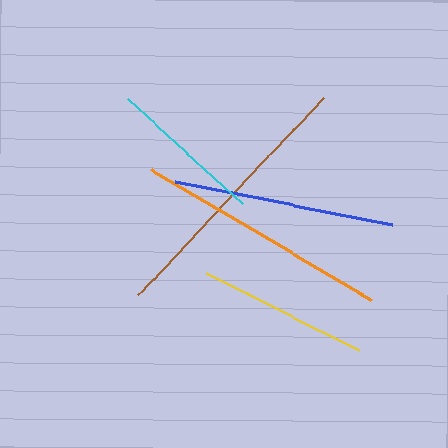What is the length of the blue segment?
The blue segment is approximately 221 pixels long.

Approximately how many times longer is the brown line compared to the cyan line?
The brown line is approximately 1.7 times the length of the cyan line.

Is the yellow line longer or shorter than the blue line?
The blue line is longer than the yellow line.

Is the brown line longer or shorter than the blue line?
The brown line is longer than the blue line.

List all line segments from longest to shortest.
From longest to shortest: brown, orange, blue, yellow, cyan.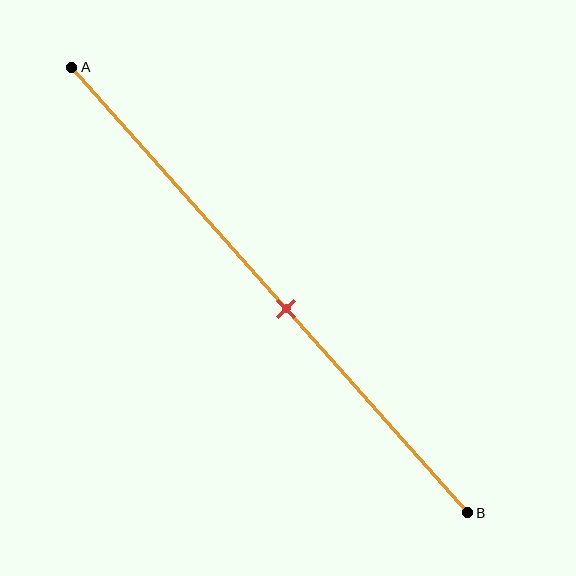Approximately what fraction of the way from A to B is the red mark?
The red mark is approximately 55% of the way from A to B.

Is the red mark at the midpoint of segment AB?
No, the mark is at about 55% from A, not at the 50% midpoint.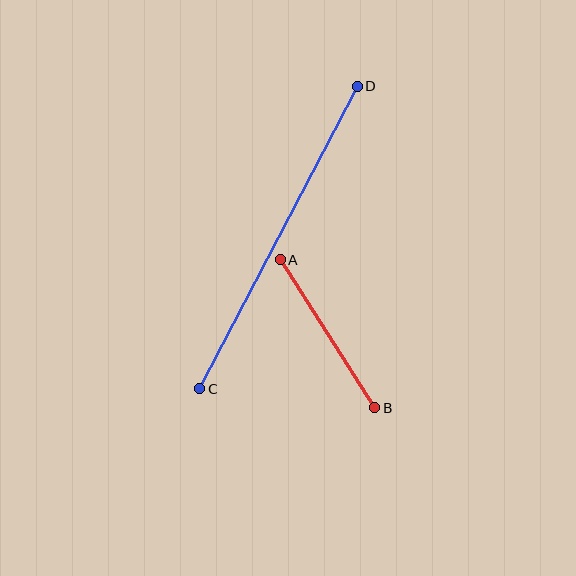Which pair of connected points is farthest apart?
Points C and D are farthest apart.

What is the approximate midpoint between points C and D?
The midpoint is at approximately (279, 238) pixels.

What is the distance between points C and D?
The distance is approximately 341 pixels.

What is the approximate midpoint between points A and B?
The midpoint is at approximately (327, 334) pixels.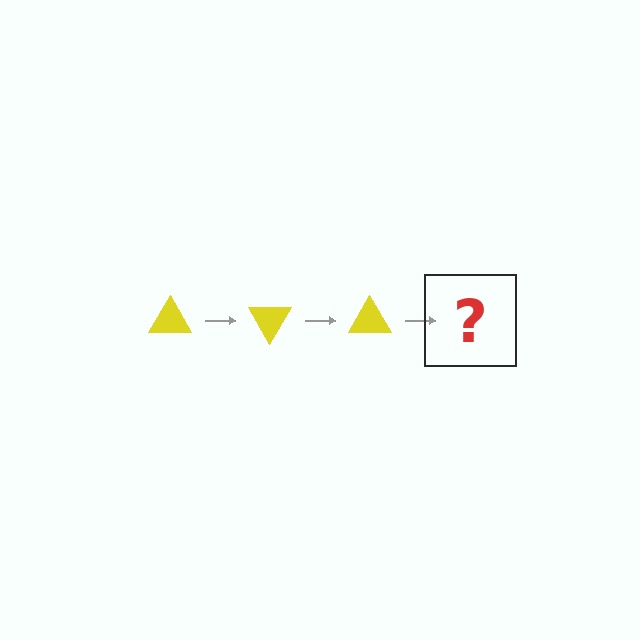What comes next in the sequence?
The next element should be a yellow triangle rotated 180 degrees.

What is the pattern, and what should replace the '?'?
The pattern is that the triangle rotates 60 degrees each step. The '?' should be a yellow triangle rotated 180 degrees.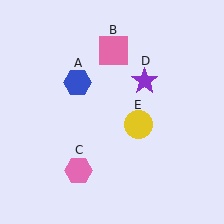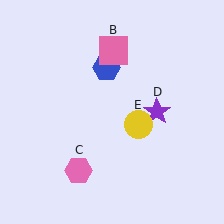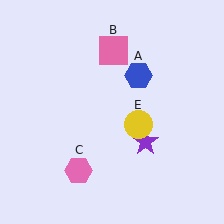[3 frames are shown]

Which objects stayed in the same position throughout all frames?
Pink square (object B) and pink hexagon (object C) and yellow circle (object E) remained stationary.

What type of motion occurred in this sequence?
The blue hexagon (object A), purple star (object D) rotated clockwise around the center of the scene.